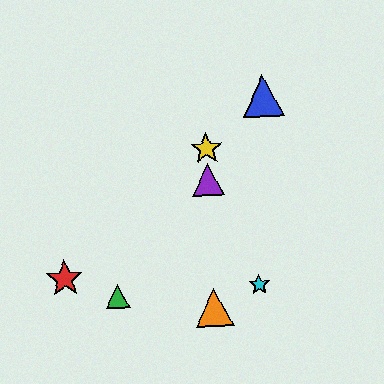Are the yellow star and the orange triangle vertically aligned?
Yes, both are at x≈206.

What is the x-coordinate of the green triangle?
The green triangle is at x≈118.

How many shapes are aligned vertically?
3 shapes (the yellow star, the purple triangle, the orange triangle) are aligned vertically.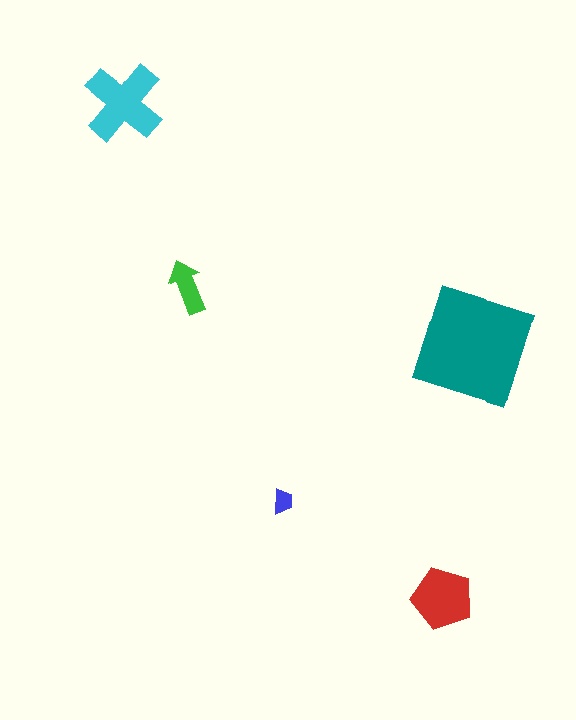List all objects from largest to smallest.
The teal square, the cyan cross, the red pentagon, the green arrow, the blue trapezoid.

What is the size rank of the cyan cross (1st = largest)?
2nd.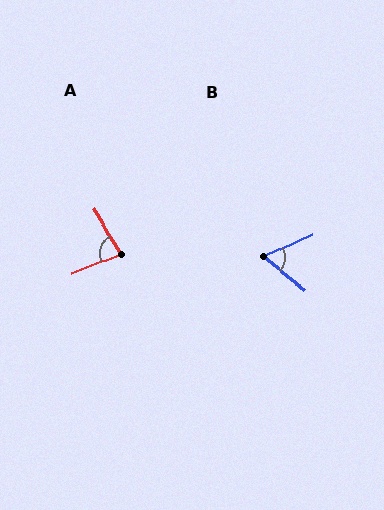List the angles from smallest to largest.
B (63°), A (80°).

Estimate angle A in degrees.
Approximately 80 degrees.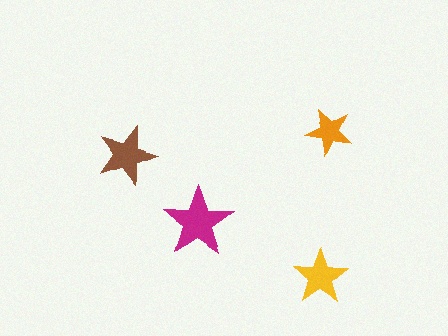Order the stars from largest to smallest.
the magenta one, the brown one, the yellow one, the orange one.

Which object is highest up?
The orange star is topmost.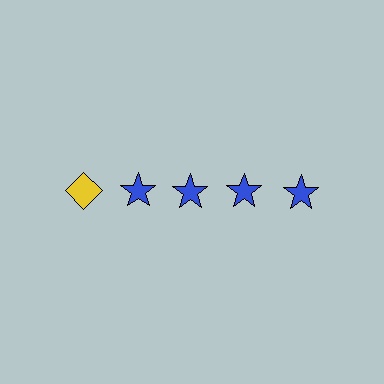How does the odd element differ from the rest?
It differs in both color (yellow instead of blue) and shape (diamond instead of star).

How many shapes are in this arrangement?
There are 5 shapes arranged in a grid pattern.